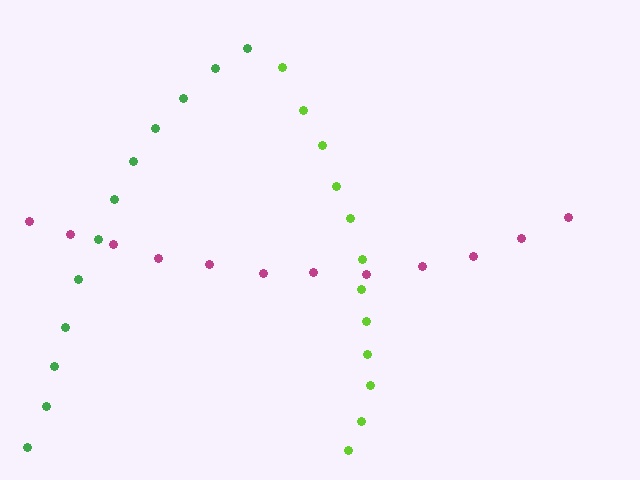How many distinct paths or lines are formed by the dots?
There are 3 distinct paths.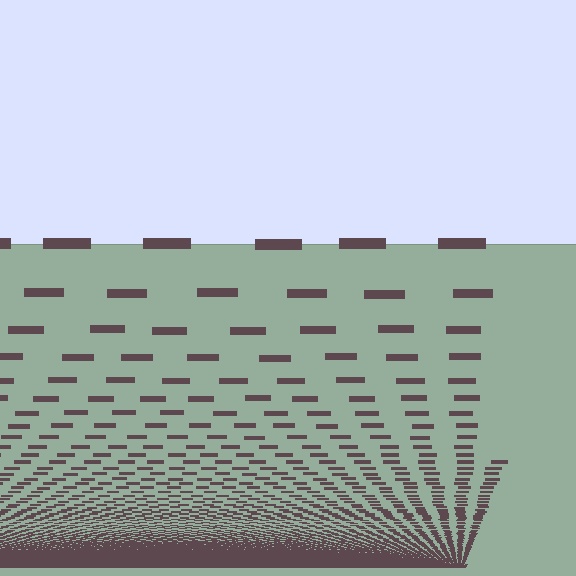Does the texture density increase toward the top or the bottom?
Density increases toward the bottom.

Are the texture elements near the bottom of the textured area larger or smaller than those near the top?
Smaller. The gradient is inverted — elements near the bottom are smaller and denser.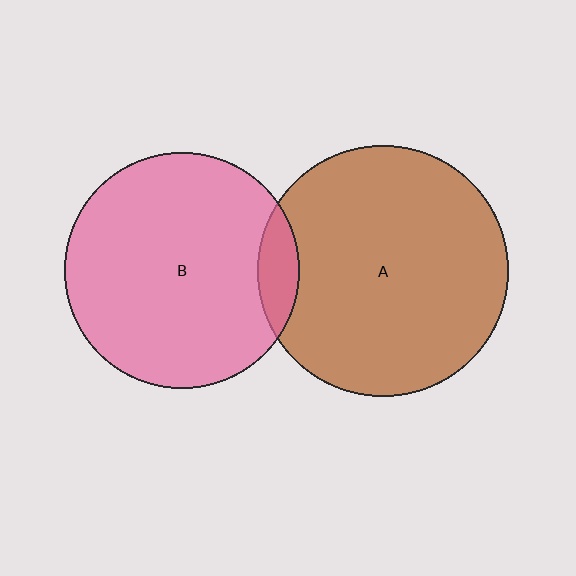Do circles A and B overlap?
Yes.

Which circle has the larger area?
Circle A (brown).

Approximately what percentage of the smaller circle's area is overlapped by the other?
Approximately 10%.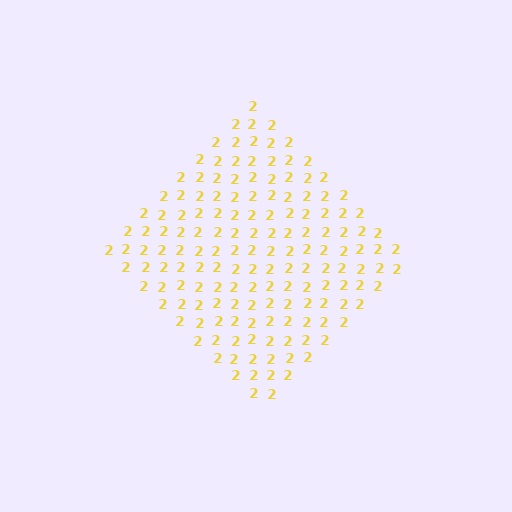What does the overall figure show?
The overall figure shows a diamond.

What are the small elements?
The small elements are digit 2's.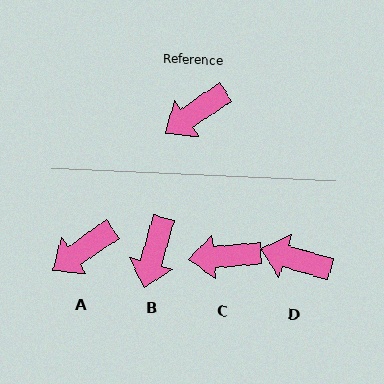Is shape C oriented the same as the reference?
No, it is off by about 30 degrees.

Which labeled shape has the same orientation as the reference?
A.